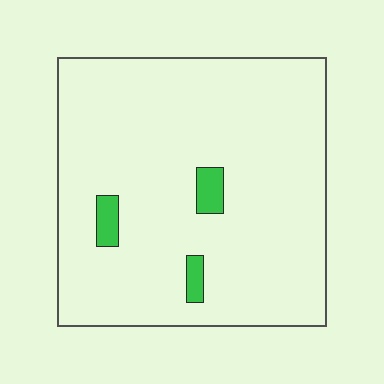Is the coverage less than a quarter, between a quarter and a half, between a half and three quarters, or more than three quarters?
Less than a quarter.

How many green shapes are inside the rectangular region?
3.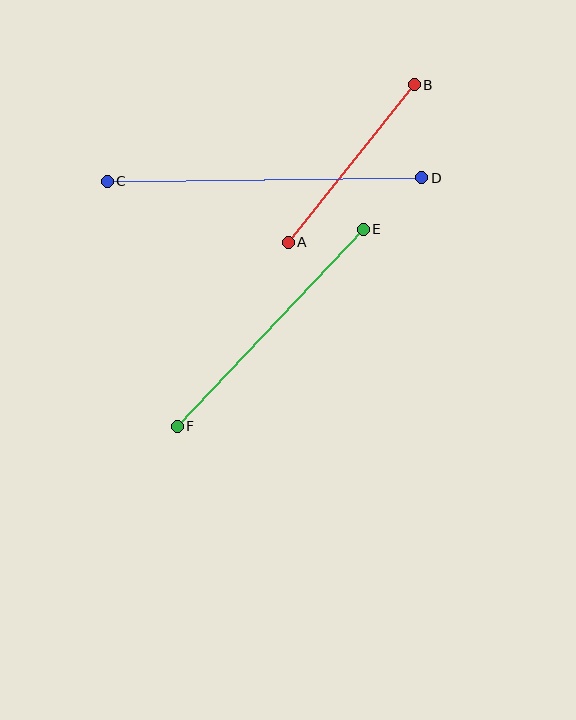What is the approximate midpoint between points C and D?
The midpoint is at approximately (265, 180) pixels.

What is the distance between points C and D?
The distance is approximately 315 pixels.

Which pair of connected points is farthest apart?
Points C and D are farthest apart.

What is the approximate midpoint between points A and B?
The midpoint is at approximately (351, 164) pixels.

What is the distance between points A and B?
The distance is approximately 202 pixels.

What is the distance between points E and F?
The distance is approximately 271 pixels.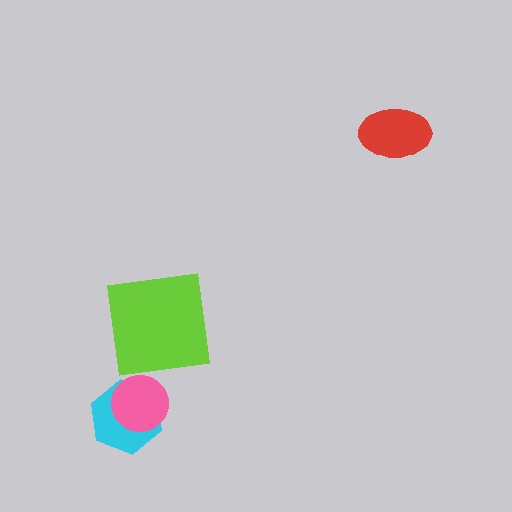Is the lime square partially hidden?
No, no other shape covers it.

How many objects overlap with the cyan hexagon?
1 object overlaps with the cyan hexagon.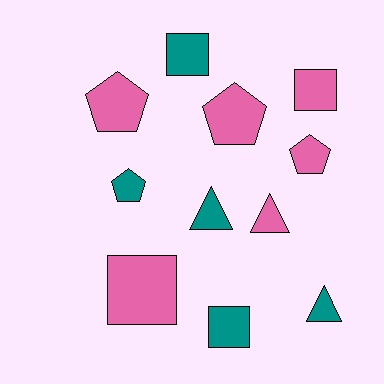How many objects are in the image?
There are 11 objects.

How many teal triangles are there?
There are 2 teal triangles.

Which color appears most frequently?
Pink, with 6 objects.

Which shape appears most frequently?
Pentagon, with 4 objects.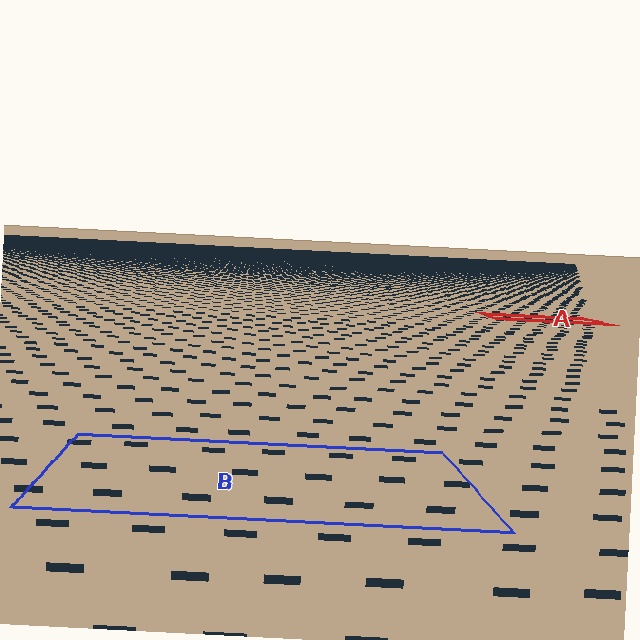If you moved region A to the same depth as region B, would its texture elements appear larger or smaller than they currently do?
They would appear larger. At a closer depth, the same texture elements are projected at a bigger on-screen size.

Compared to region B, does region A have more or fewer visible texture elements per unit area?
Region A has more texture elements per unit area — they are packed more densely because it is farther away.